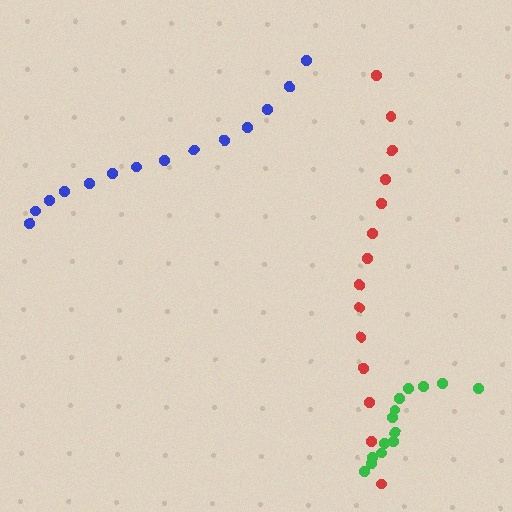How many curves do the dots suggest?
There are 3 distinct paths.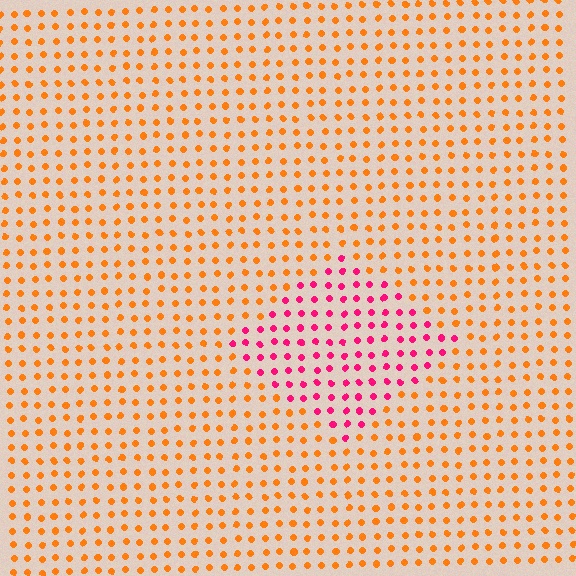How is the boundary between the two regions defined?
The boundary is defined purely by a slight shift in hue (about 55 degrees). Spacing, size, and orientation are identical on both sides.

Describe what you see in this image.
The image is filled with small orange elements in a uniform arrangement. A diamond-shaped region is visible where the elements are tinted to a slightly different hue, forming a subtle color boundary.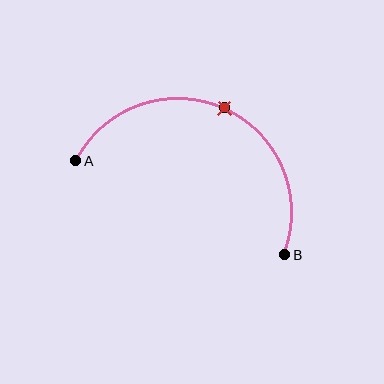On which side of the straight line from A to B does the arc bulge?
The arc bulges above the straight line connecting A and B.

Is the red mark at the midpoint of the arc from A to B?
Yes. The red mark lies on the arc at equal arc-length from both A and B — it is the arc midpoint.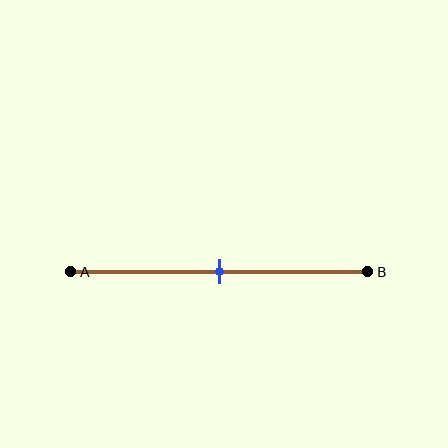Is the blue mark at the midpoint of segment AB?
Yes, the mark is approximately at the midpoint.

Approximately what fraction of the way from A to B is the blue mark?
The blue mark is approximately 50% of the way from A to B.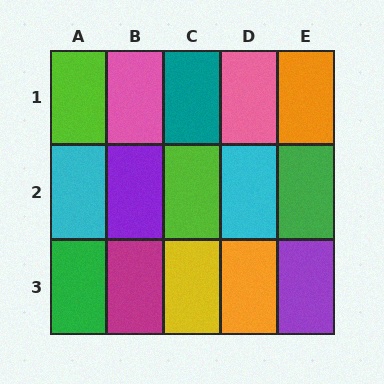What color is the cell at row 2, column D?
Cyan.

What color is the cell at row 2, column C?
Lime.